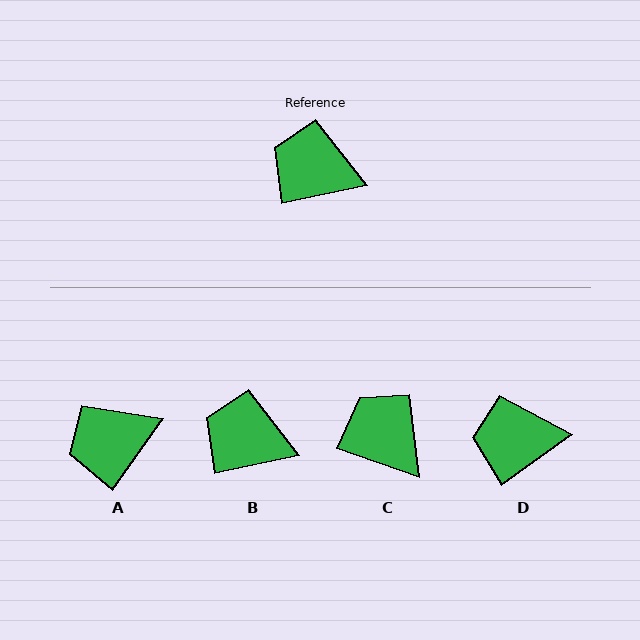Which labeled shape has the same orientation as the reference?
B.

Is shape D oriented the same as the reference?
No, it is off by about 24 degrees.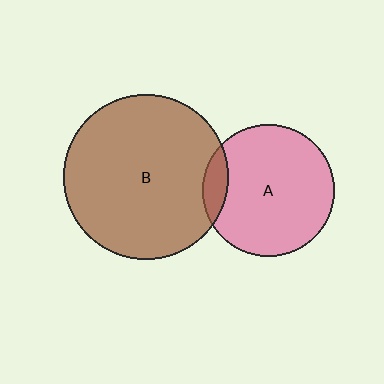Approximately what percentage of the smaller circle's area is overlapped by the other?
Approximately 10%.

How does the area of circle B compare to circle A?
Approximately 1.6 times.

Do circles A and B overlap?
Yes.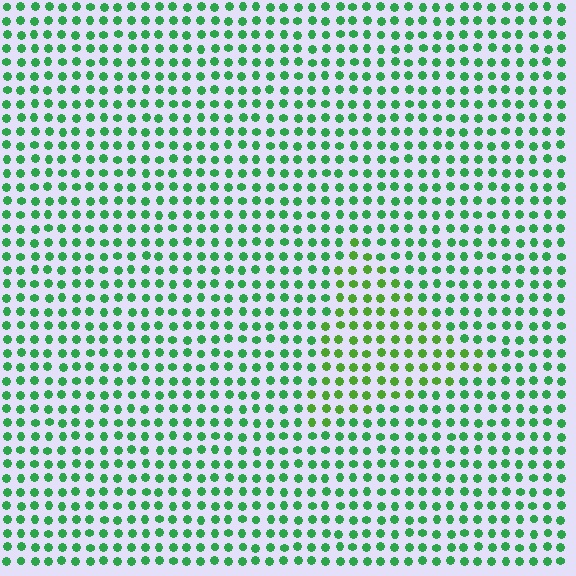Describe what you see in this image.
The image is filled with small green elements in a uniform arrangement. A triangle-shaped region is visible where the elements are tinted to a slightly different hue, forming a subtle color boundary.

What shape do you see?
I see a triangle.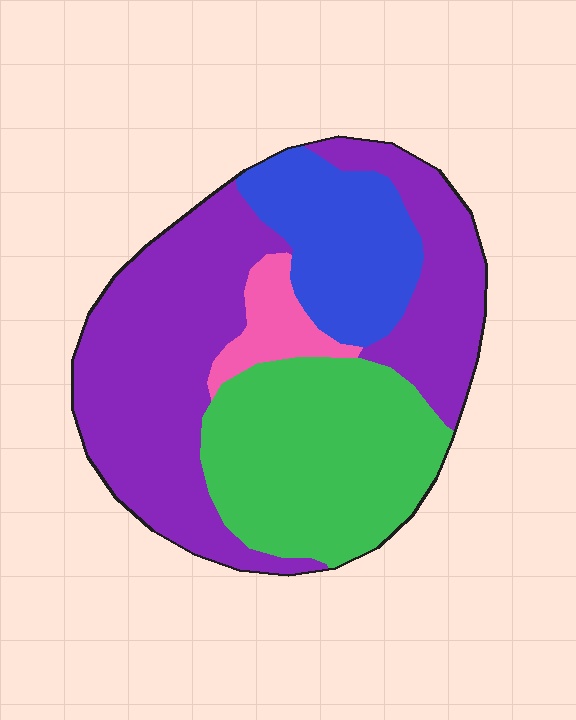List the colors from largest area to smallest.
From largest to smallest: purple, green, blue, pink.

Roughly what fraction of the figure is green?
Green takes up between a sixth and a third of the figure.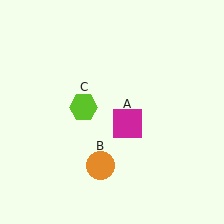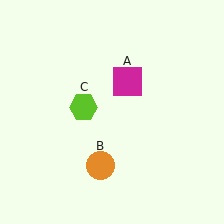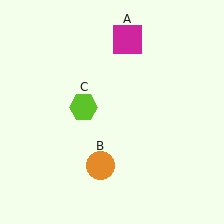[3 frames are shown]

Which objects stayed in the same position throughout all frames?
Orange circle (object B) and lime hexagon (object C) remained stationary.